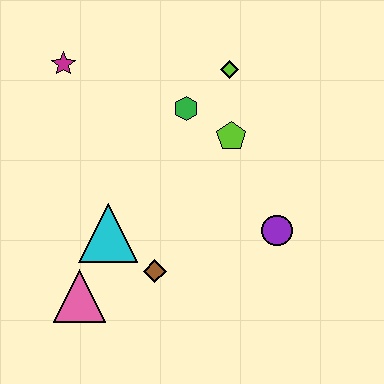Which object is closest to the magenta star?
The green hexagon is closest to the magenta star.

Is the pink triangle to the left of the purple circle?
Yes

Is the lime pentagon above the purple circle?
Yes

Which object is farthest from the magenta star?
The purple circle is farthest from the magenta star.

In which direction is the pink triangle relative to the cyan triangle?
The pink triangle is below the cyan triangle.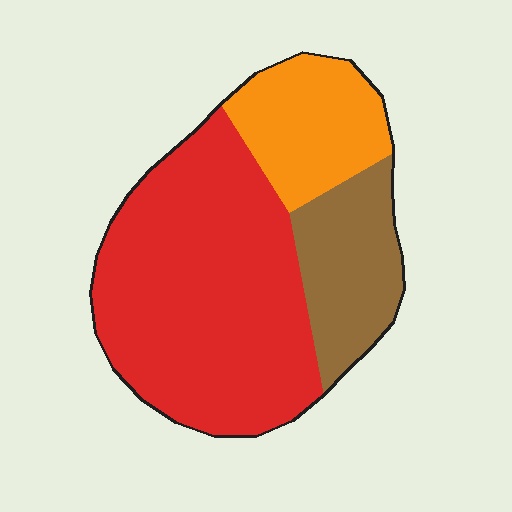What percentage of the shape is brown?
Brown covers around 20% of the shape.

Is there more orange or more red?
Red.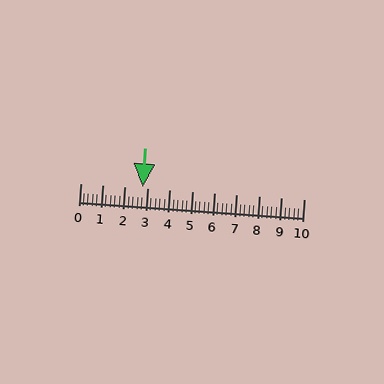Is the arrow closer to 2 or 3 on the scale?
The arrow is closer to 3.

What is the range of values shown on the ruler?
The ruler shows values from 0 to 10.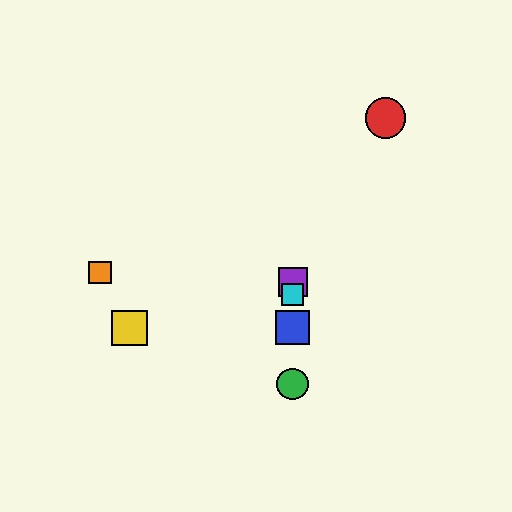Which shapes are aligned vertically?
The blue square, the green circle, the purple square, the cyan square are aligned vertically.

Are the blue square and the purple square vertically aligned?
Yes, both are at x≈293.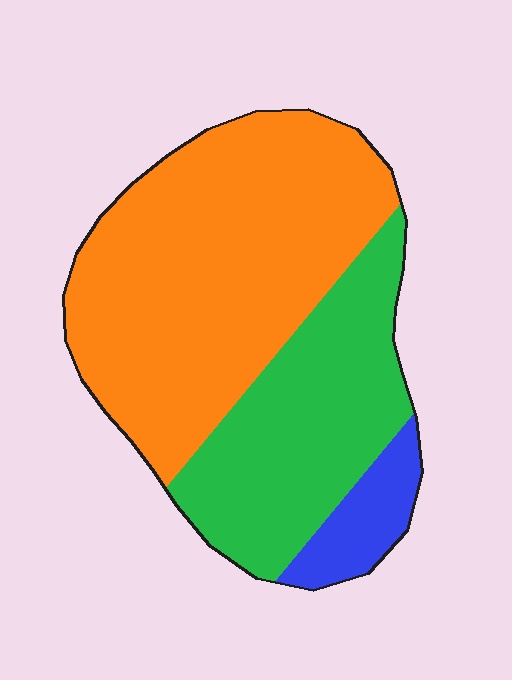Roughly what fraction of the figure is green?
Green takes up about one third (1/3) of the figure.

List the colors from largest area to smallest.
From largest to smallest: orange, green, blue.